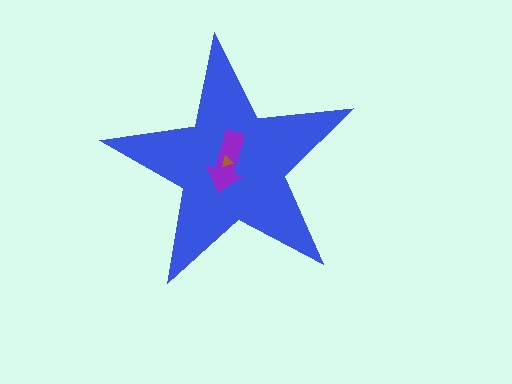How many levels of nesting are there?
3.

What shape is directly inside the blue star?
The purple arrow.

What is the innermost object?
The brown triangle.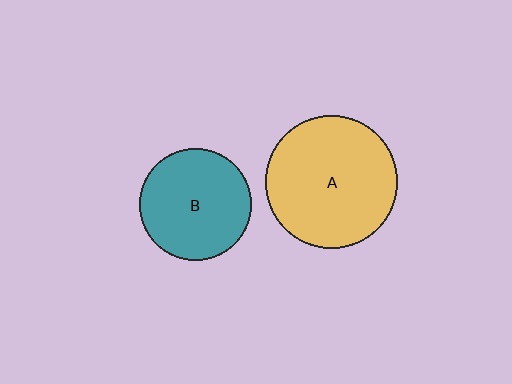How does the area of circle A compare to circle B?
Approximately 1.4 times.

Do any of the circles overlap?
No, none of the circles overlap.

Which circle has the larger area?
Circle A (yellow).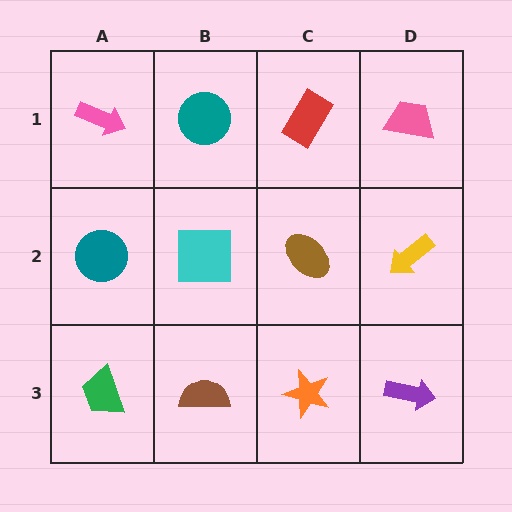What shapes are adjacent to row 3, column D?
A yellow arrow (row 2, column D), an orange star (row 3, column C).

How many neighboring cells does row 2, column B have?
4.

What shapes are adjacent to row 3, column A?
A teal circle (row 2, column A), a brown semicircle (row 3, column B).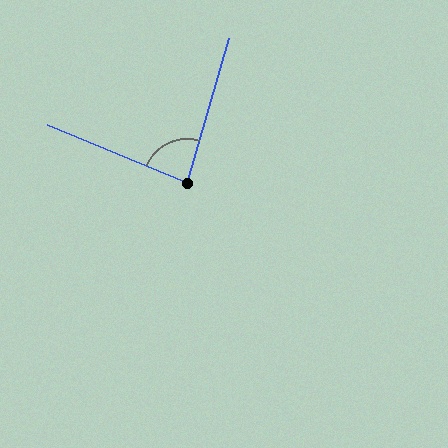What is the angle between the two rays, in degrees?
Approximately 84 degrees.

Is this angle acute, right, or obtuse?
It is acute.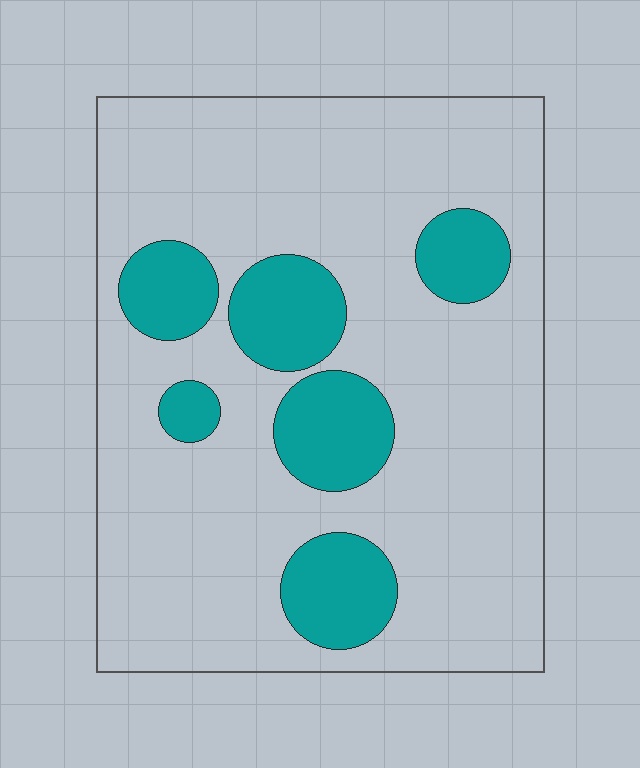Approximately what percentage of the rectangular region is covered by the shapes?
Approximately 20%.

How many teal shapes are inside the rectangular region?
6.